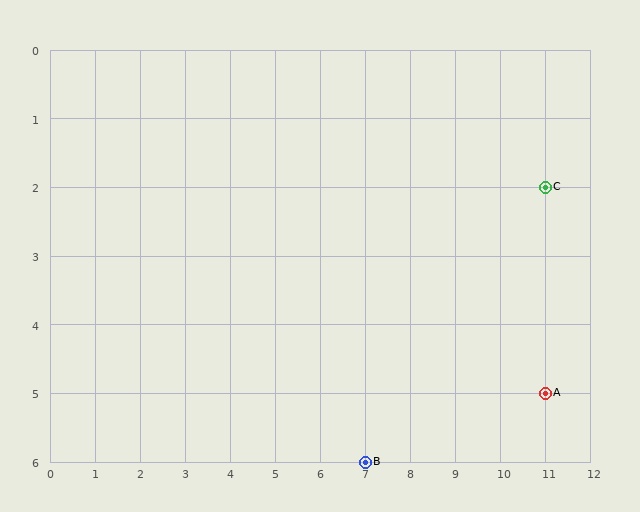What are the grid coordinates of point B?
Point B is at grid coordinates (7, 6).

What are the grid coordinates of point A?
Point A is at grid coordinates (11, 5).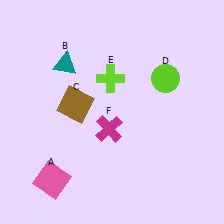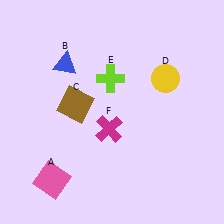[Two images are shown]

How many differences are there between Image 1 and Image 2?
There are 2 differences between the two images.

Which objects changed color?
B changed from teal to blue. D changed from lime to yellow.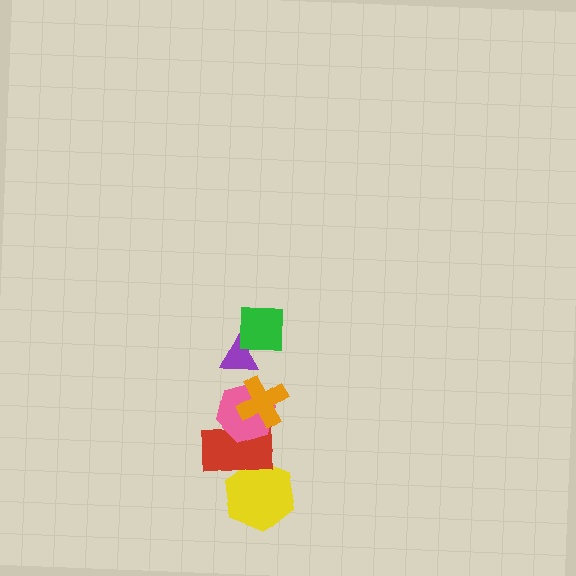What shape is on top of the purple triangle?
The green square is on top of the purple triangle.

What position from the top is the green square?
The green square is 1st from the top.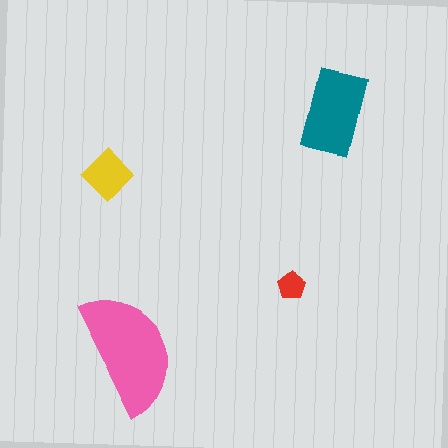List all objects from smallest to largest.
The red pentagon, the yellow diamond, the teal rectangle, the pink semicircle.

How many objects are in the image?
There are 4 objects in the image.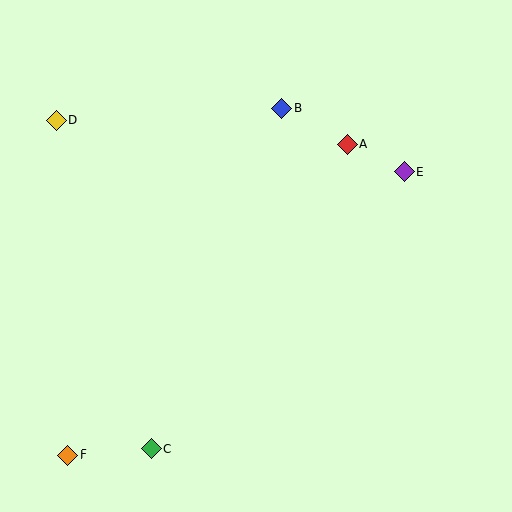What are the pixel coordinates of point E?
Point E is at (405, 172).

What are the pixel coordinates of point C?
Point C is at (151, 449).